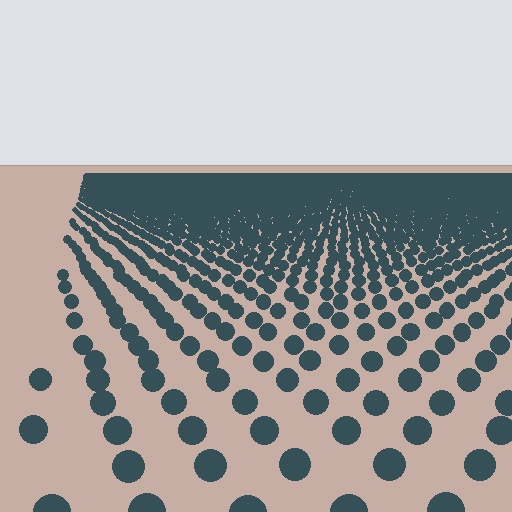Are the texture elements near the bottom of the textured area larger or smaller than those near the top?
Larger. Near the bottom, elements are closer to the viewer and appear at a bigger on-screen size.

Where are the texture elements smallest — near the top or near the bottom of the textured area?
Near the top.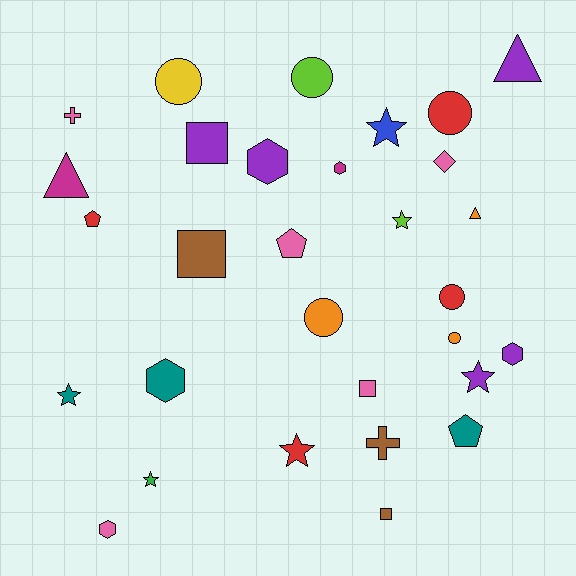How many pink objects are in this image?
There are 5 pink objects.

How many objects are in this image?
There are 30 objects.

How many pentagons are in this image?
There are 3 pentagons.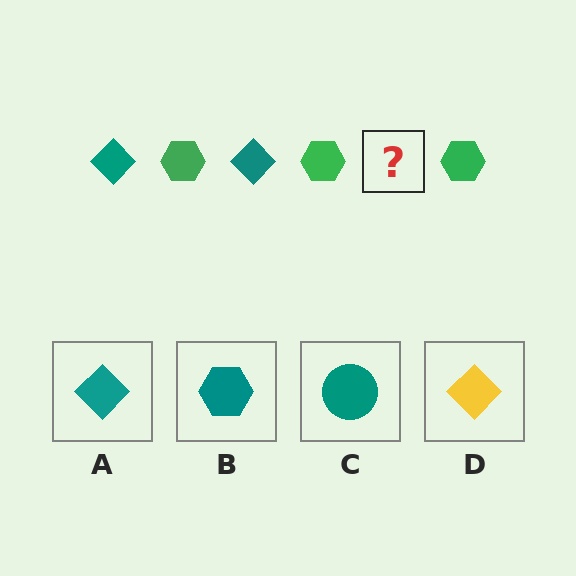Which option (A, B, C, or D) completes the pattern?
A.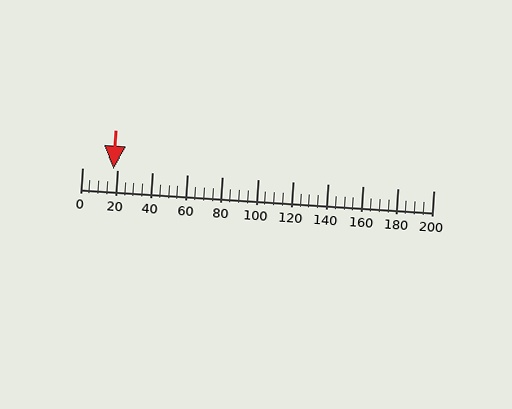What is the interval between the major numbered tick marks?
The major tick marks are spaced 20 units apart.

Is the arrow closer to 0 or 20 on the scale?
The arrow is closer to 20.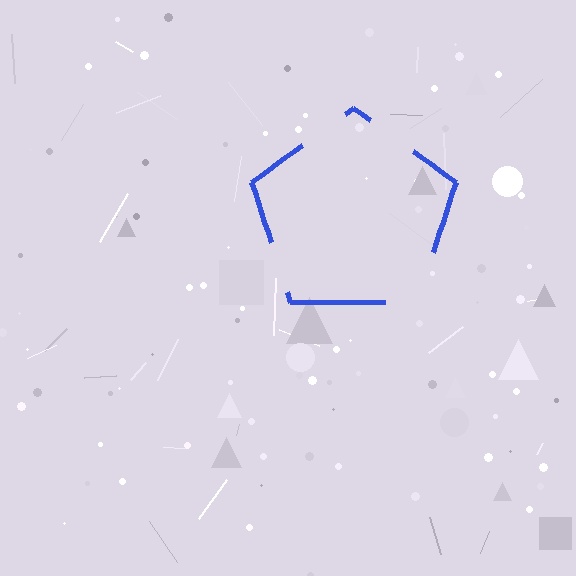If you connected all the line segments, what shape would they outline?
They would outline a pentagon.